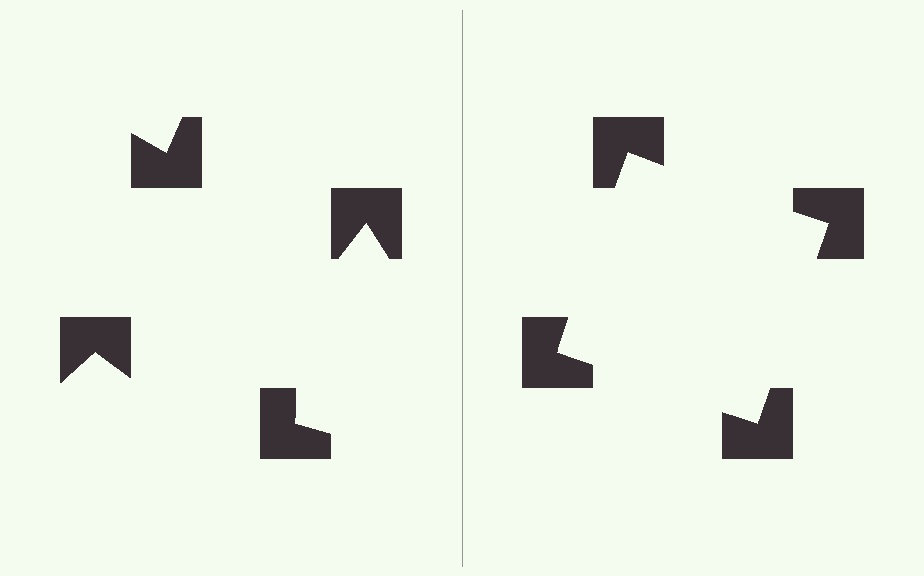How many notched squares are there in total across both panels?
8 — 4 on each side.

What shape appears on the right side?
An illusory square.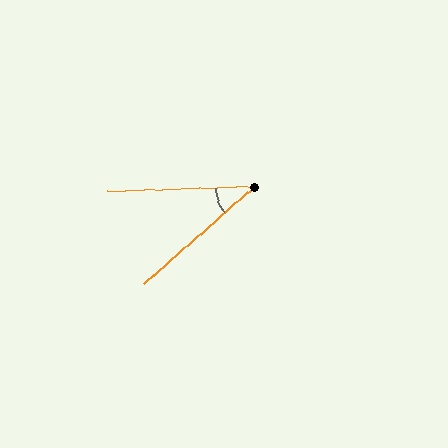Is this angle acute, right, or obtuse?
It is acute.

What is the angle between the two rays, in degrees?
Approximately 40 degrees.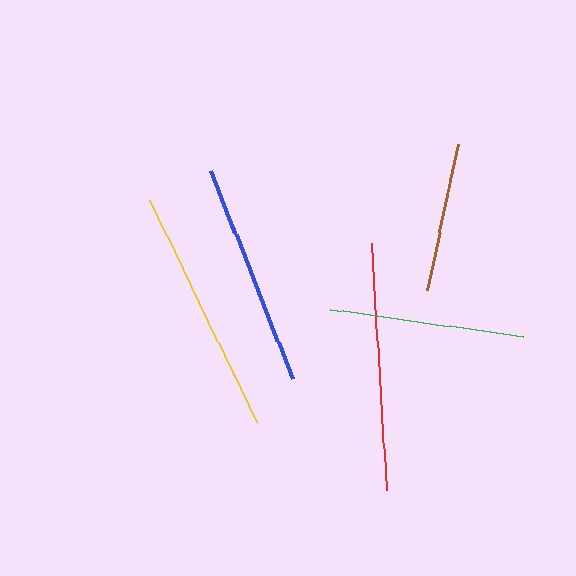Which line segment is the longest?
The red line is the longest at approximately 247 pixels.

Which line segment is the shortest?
The brown line is the shortest at approximately 148 pixels.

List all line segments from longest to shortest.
From longest to shortest: red, yellow, blue, green, brown.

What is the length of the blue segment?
The blue segment is approximately 223 pixels long.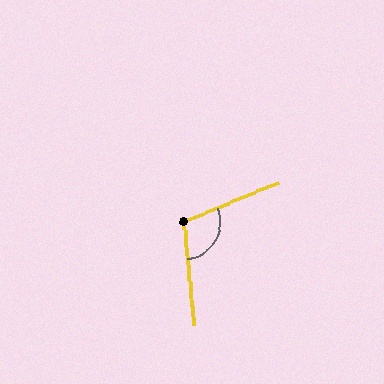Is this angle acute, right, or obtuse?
It is obtuse.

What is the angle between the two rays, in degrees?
Approximately 107 degrees.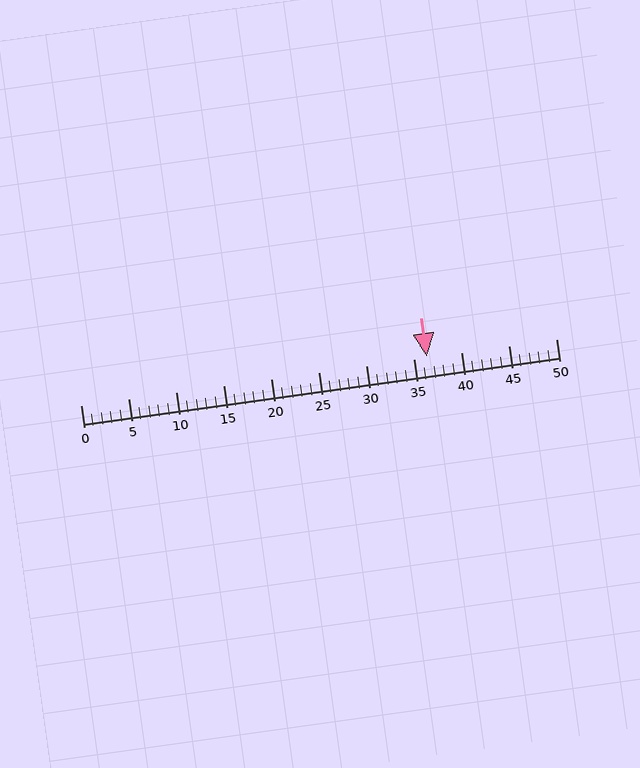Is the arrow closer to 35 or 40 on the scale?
The arrow is closer to 35.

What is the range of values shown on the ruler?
The ruler shows values from 0 to 50.